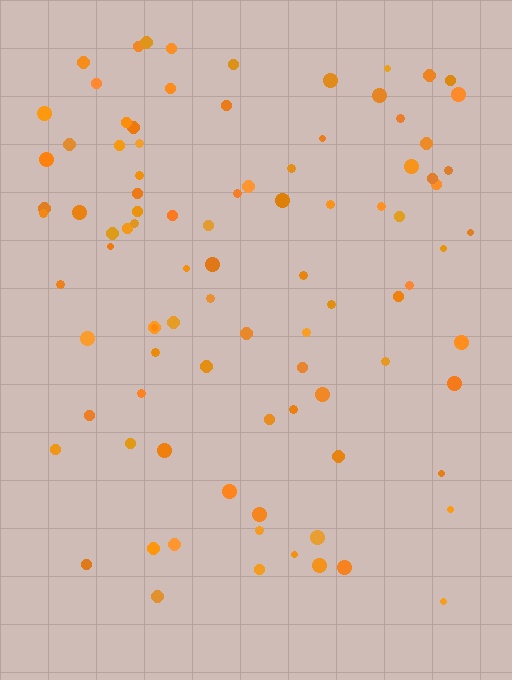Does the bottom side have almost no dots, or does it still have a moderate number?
Still a moderate number, just noticeably fewer than the top.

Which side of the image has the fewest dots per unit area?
The bottom.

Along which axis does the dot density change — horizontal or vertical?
Vertical.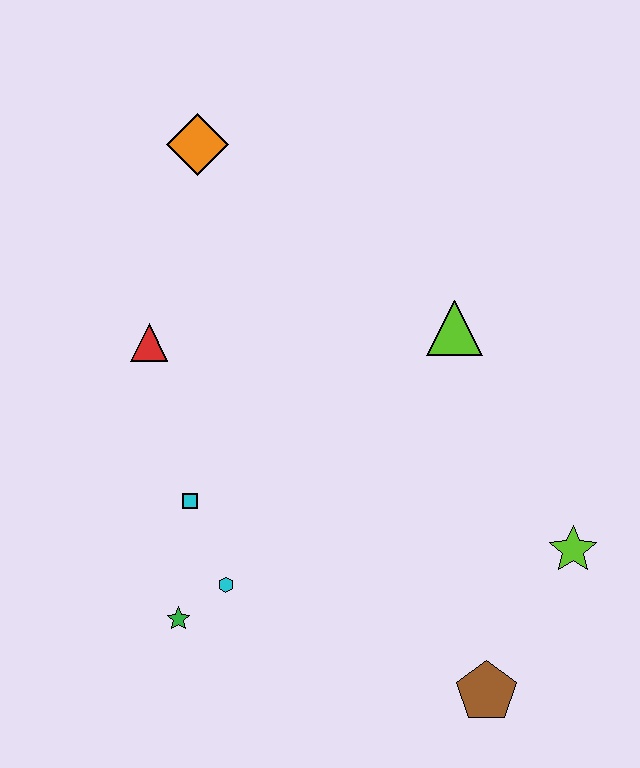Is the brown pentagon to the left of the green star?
No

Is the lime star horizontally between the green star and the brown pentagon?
No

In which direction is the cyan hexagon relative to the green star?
The cyan hexagon is to the right of the green star.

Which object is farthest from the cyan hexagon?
The orange diamond is farthest from the cyan hexagon.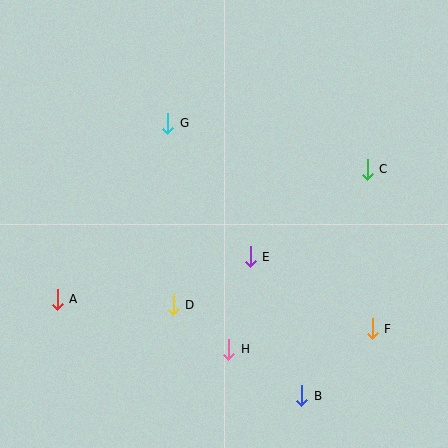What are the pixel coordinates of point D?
Point D is at (173, 305).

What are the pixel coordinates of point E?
Point E is at (250, 257).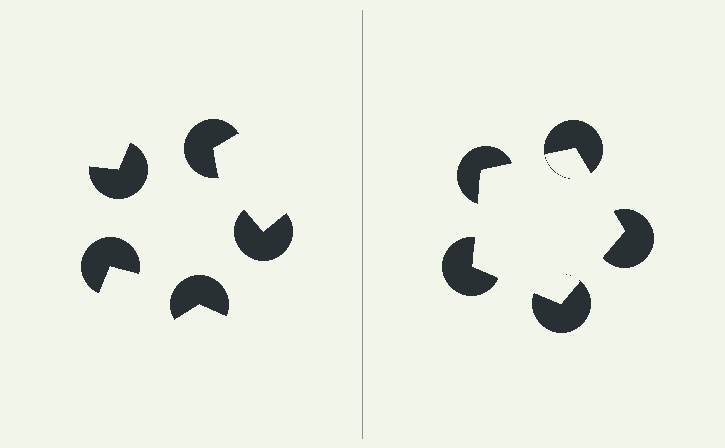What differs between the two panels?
The pac-man discs are positioned identically on both sides; only the wedge orientations differ. On the right they align to a pentagon; on the left they are misaligned.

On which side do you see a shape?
An illusory pentagon appears on the right side. On the left side the wedge cuts are rotated, so no coherent shape forms.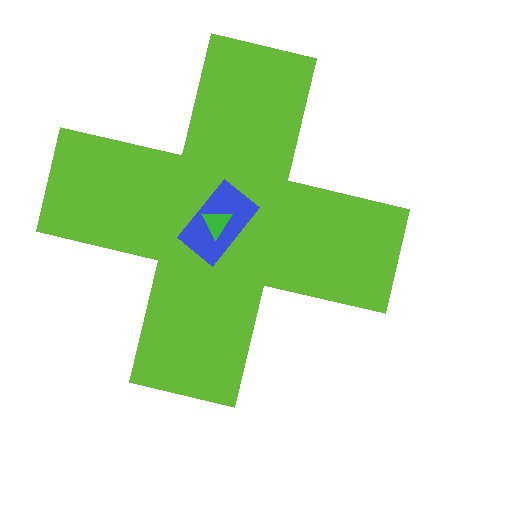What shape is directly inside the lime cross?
The blue rectangle.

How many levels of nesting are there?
3.